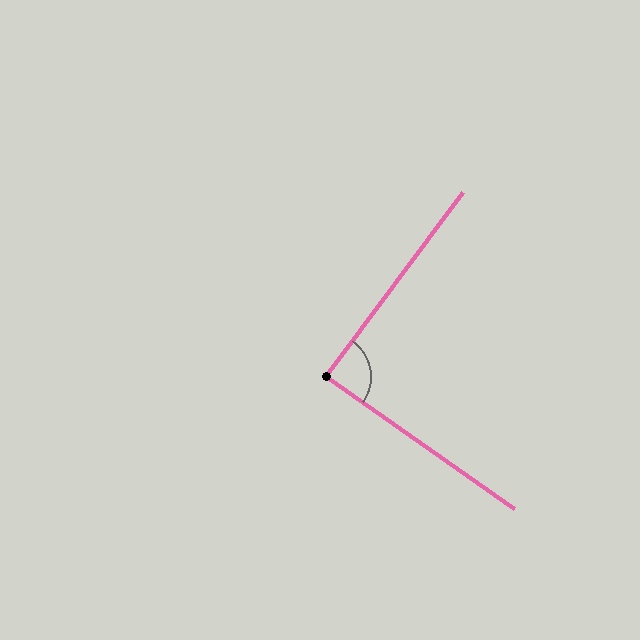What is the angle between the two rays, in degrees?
Approximately 88 degrees.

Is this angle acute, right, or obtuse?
It is approximately a right angle.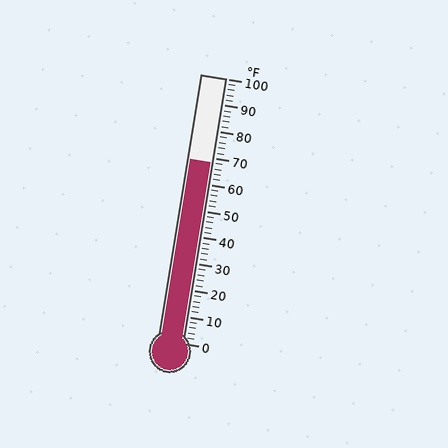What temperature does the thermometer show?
The thermometer shows approximately 68°F.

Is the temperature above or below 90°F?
The temperature is below 90°F.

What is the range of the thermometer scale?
The thermometer scale ranges from 0°F to 100°F.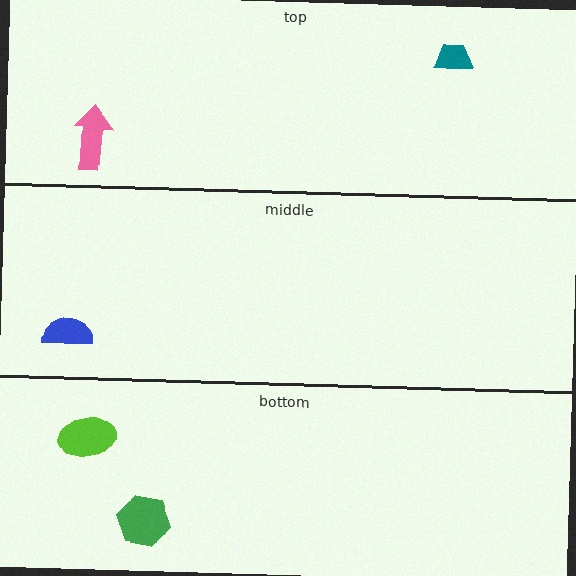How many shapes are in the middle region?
1.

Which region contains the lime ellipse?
The bottom region.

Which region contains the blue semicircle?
The middle region.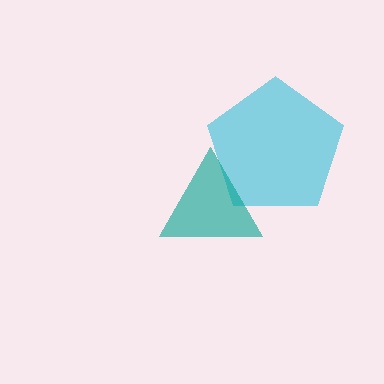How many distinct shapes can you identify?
There are 2 distinct shapes: a cyan pentagon, a teal triangle.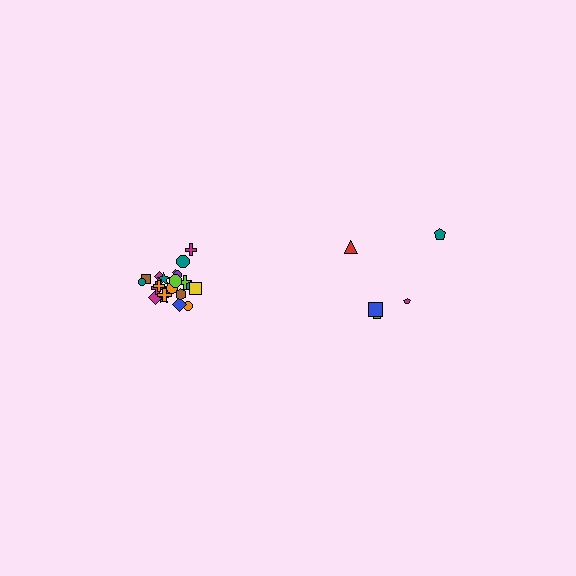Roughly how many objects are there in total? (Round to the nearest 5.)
Roughly 30 objects in total.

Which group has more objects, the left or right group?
The left group.